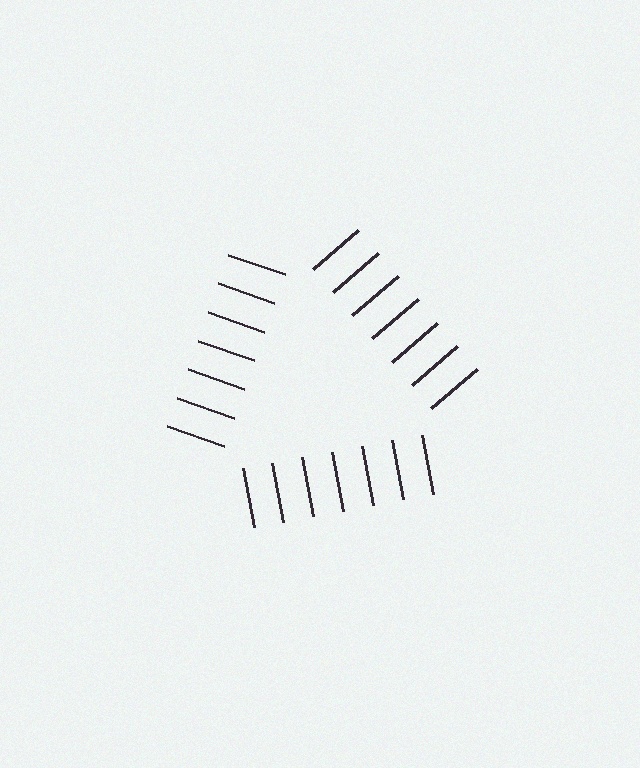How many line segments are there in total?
21 — 7 along each of the 3 edges.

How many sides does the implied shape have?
3 sides — the line-ends trace a triangle.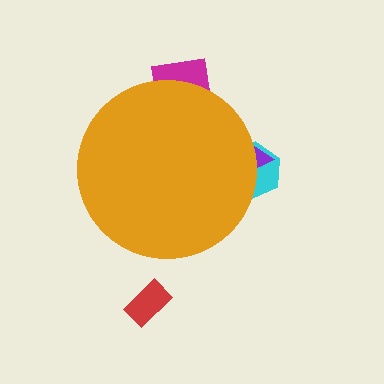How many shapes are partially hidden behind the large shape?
3 shapes are partially hidden.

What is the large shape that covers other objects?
An orange circle.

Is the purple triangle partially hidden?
Yes, the purple triangle is partially hidden behind the orange circle.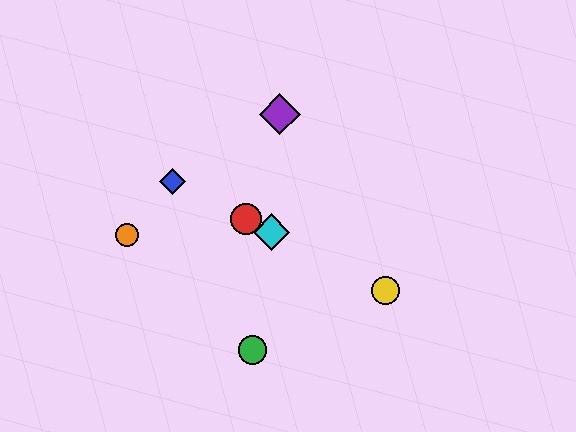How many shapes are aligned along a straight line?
4 shapes (the red circle, the blue diamond, the yellow circle, the cyan diamond) are aligned along a straight line.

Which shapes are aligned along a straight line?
The red circle, the blue diamond, the yellow circle, the cyan diamond are aligned along a straight line.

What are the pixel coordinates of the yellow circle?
The yellow circle is at (385, 290).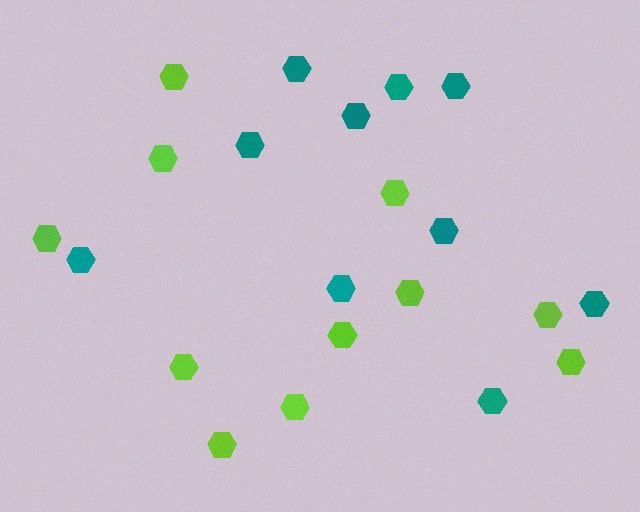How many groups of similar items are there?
There are 2 groups: one group of teal hexagons (10) and one group of lime hexagons (11).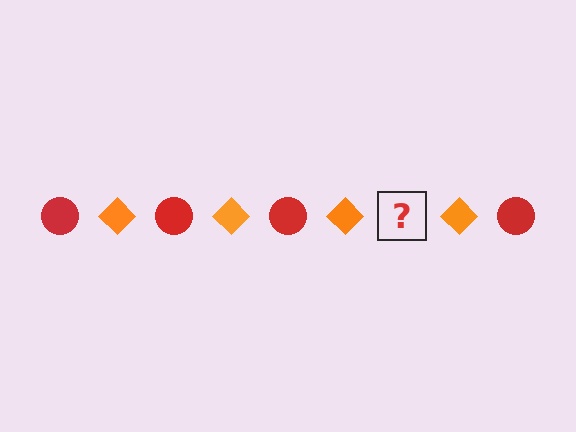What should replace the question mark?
The question mark should be replaced with a red circle.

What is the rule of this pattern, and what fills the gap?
The rule is that the pattern alternates between red circle and orange diamond. The gap should be filled with a red circle.